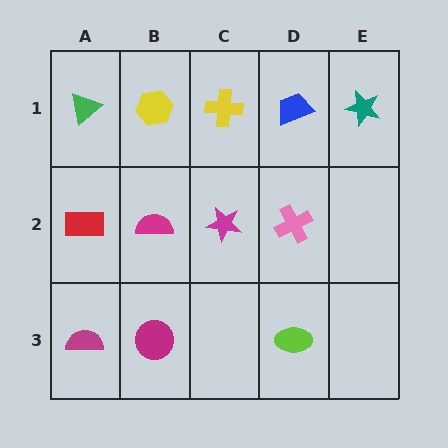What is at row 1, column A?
A green triangle.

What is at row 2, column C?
A magenta star.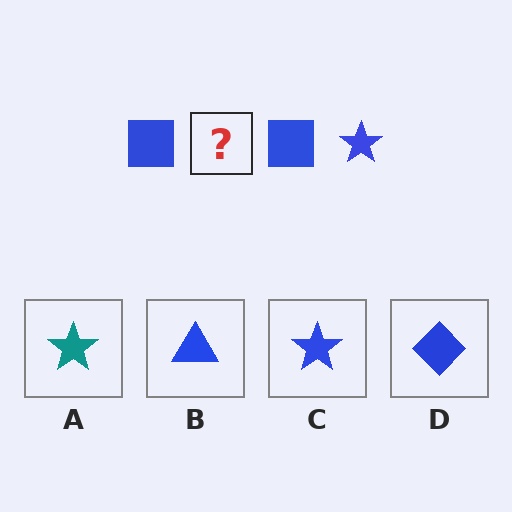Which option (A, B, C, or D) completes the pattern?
C.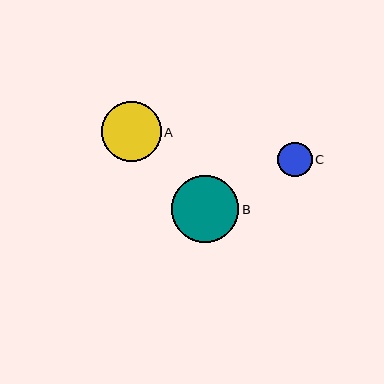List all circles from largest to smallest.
From largest to smallest: B, A, C.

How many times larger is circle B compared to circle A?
Circle B is approximately 1.1 times the size of circle A.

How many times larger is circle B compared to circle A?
Circle B is approximately 1.1 times the size of circle A.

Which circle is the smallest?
Circle C is the smallest with a size of approximately 34 pixels.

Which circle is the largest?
Circle B is the largest with a size of approximately 67 pixels.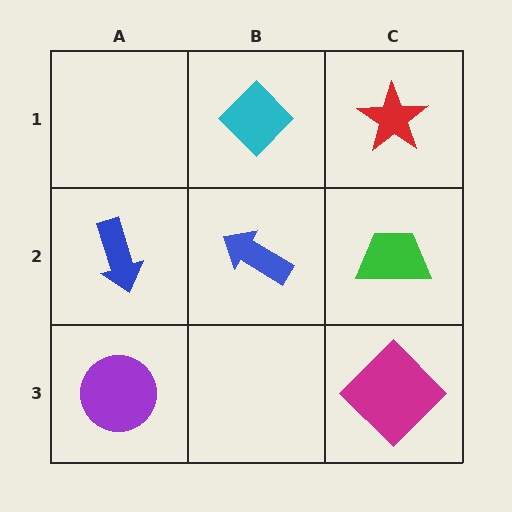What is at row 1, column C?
A red star.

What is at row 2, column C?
A green trapezoid.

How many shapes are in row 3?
2 shapes.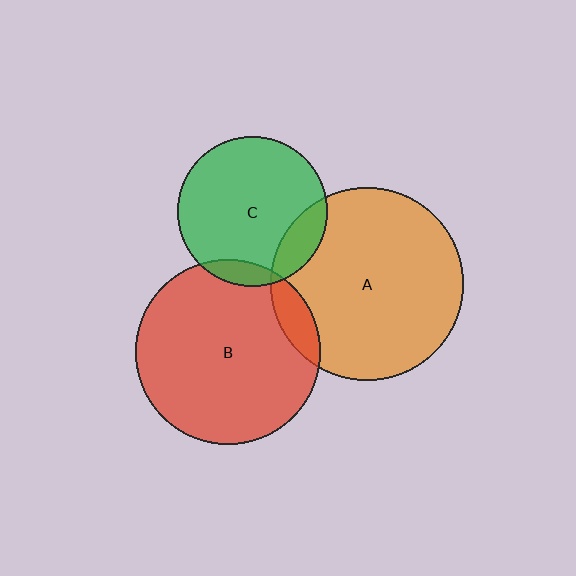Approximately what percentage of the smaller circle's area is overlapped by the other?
Approximately 10%.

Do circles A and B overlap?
Yes.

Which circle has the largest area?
Circle A (orange).